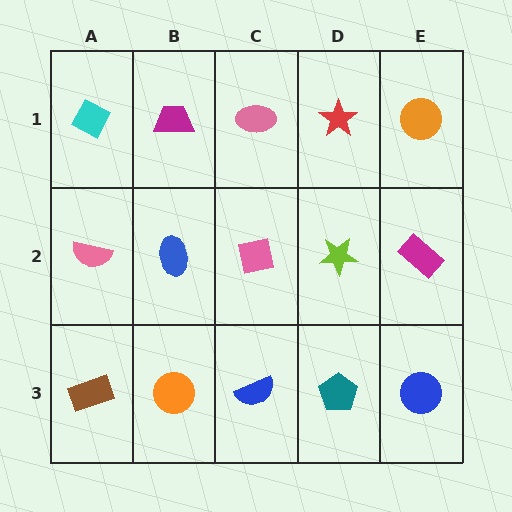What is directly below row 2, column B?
An orange circle.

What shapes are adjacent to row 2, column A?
A cyan diamond (row 1, column A), a brown rectangle (row 3, column A), a blue ellipse (row 2, column B).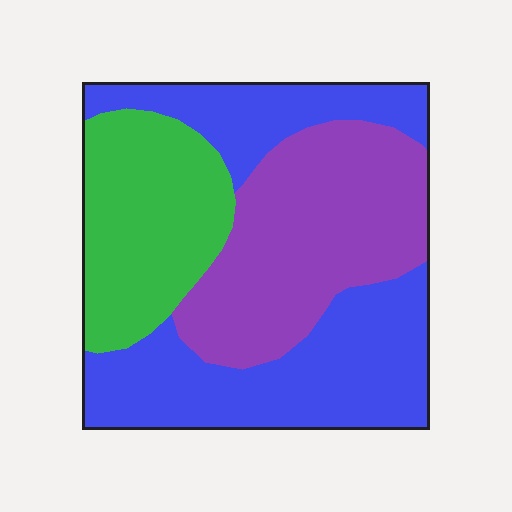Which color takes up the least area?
Green, at roughly 25%.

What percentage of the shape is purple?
Purple takes up about one third (1/3) of the shape.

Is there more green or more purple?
Purple.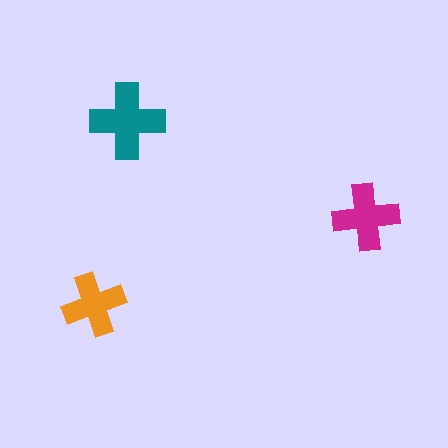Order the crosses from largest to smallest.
the teal one, the magenta one, the orange one.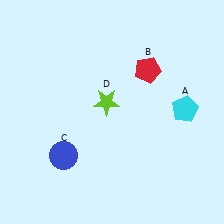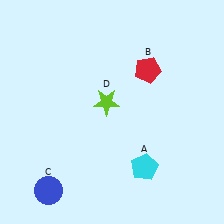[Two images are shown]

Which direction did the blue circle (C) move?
The blue circle (C) moved down.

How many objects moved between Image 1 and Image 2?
2 objects moved between the two images.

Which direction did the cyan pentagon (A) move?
The cyan pentagon (A) moved down.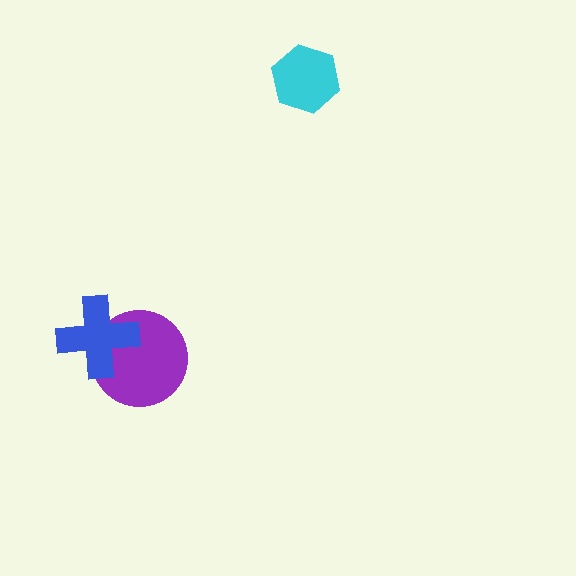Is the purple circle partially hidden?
Yes, it is partially covered by another shape.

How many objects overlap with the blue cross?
1 object overlaps with the blue cross.